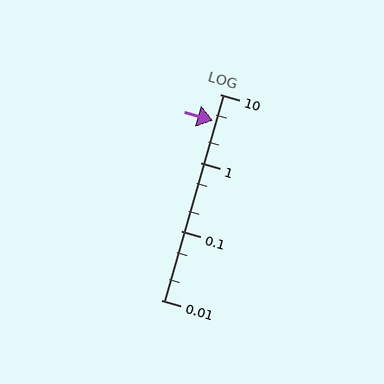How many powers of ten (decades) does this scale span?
The scale spans 3 decades, from 0.01 to 10.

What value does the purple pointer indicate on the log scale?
The pointer indicates approximately 4.1.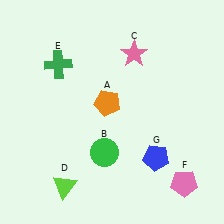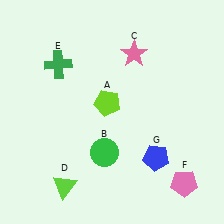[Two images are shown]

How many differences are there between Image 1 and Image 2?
There is 1 difference between the two images.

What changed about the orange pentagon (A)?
In Image 1, A is orange. In Image 2, it changed to lime.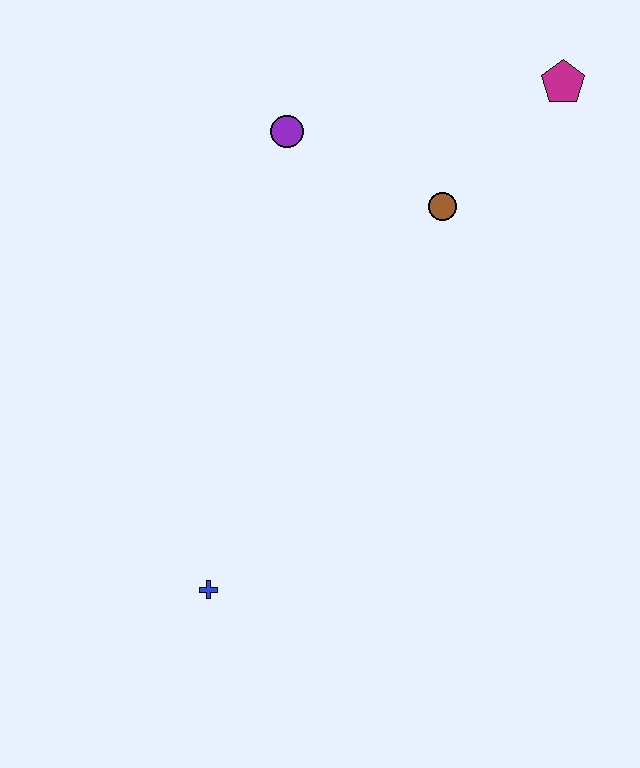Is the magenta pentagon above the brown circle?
Yes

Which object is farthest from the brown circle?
The blue cross is farthest from the brown circle.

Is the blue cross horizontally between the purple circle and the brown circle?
No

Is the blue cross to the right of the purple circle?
No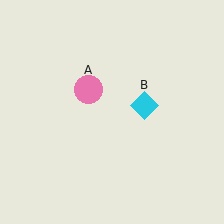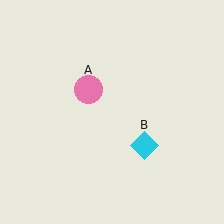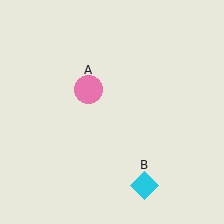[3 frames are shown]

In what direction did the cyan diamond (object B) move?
The cyan diamond (object B) moved down.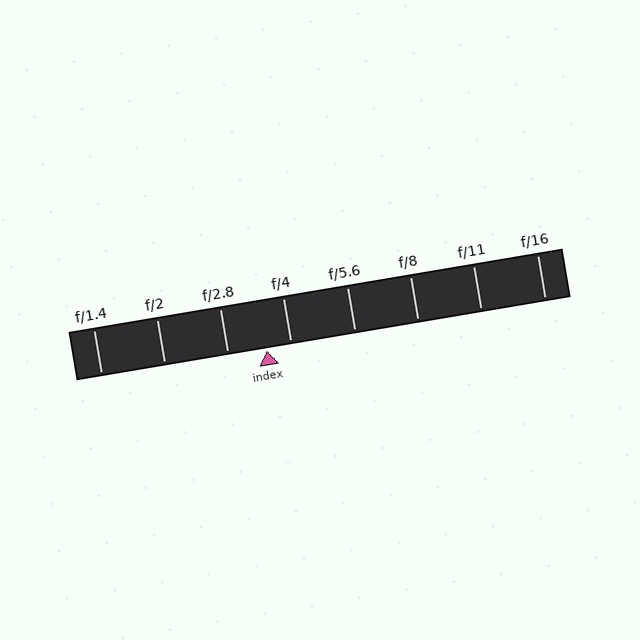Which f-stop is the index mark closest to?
The index mark is closest to f/4.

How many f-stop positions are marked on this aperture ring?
There are 8 f-stop positions marked.